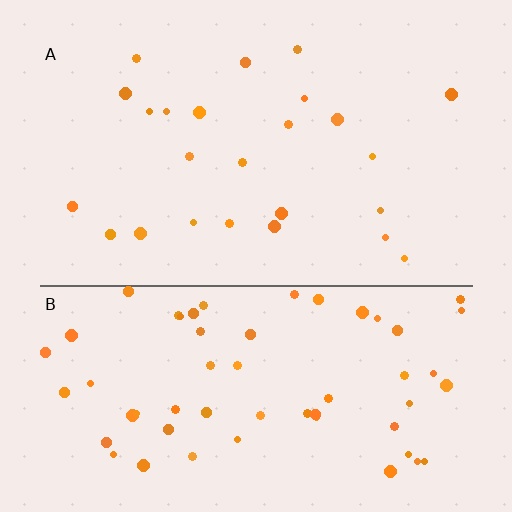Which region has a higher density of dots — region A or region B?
B (the bottom).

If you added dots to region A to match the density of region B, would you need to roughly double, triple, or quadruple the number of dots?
Approximately double.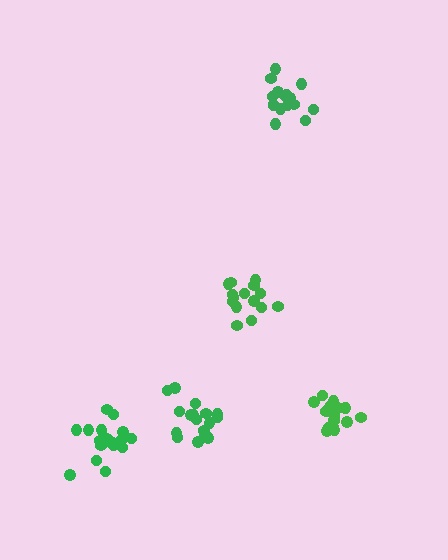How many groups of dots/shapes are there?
There are 5 groups.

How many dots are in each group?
Group 1: 18 dots, Group 2: 17 dots, Group 3: 15 dots, Group 4: 20 dots, Group 5: 19 dots (89 total).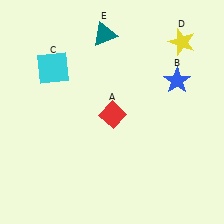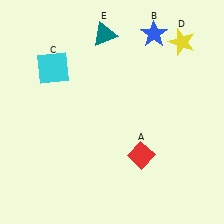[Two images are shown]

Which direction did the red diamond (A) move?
The red diamond (A) moved down.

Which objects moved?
The objects that moved are: the red diamond (A), the blue star (B).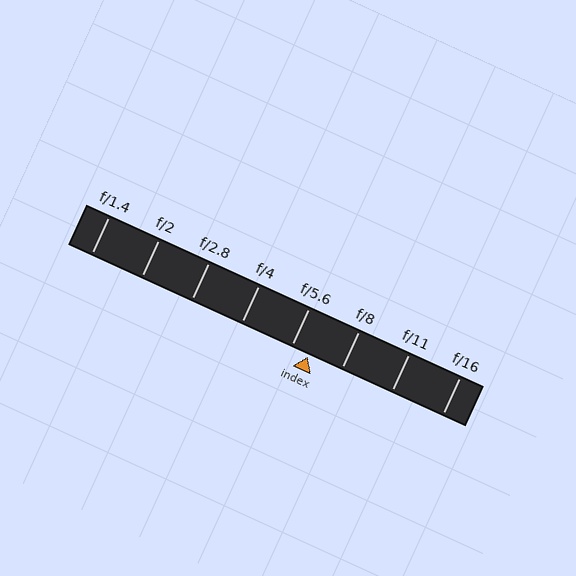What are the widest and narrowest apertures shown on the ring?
The widest aperture shown is f/1.4 and the narrowest is f/16.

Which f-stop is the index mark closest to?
The index mark is closest to f/5.6.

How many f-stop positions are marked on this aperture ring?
There are 8 f-stop positions marked.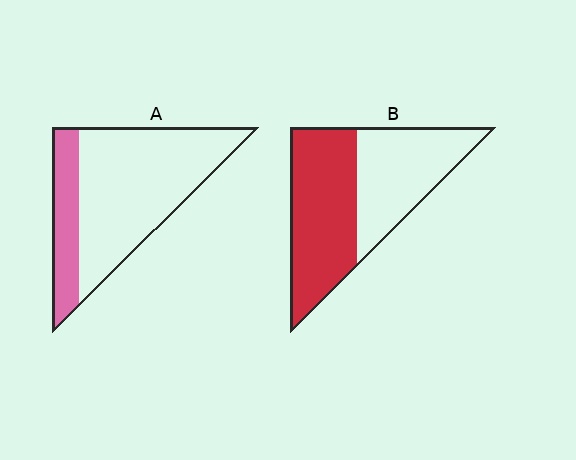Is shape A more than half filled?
No.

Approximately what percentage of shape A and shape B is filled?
A is approximately 25% and B is approximately 55%.